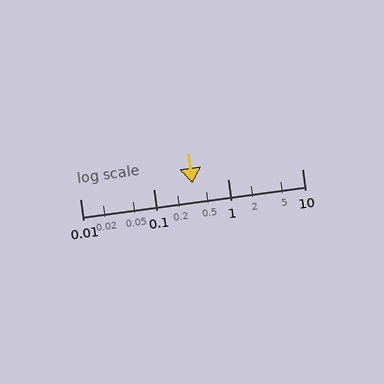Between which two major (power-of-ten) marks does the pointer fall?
The pointer is between 0.1 and 1.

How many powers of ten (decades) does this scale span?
The scale spans 3 decades, from 0.01 to 10.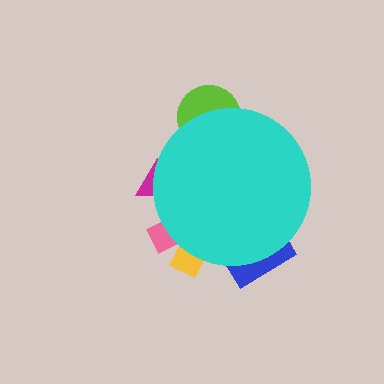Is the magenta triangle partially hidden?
Yes, the magenta triangle is partially hidden behind the cyan circle.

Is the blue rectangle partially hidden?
Yes, the blue rectangle is partially hidden behind the cyan circle.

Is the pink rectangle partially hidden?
Yes, the pink rectangle is partially hidden behind the cyan circle.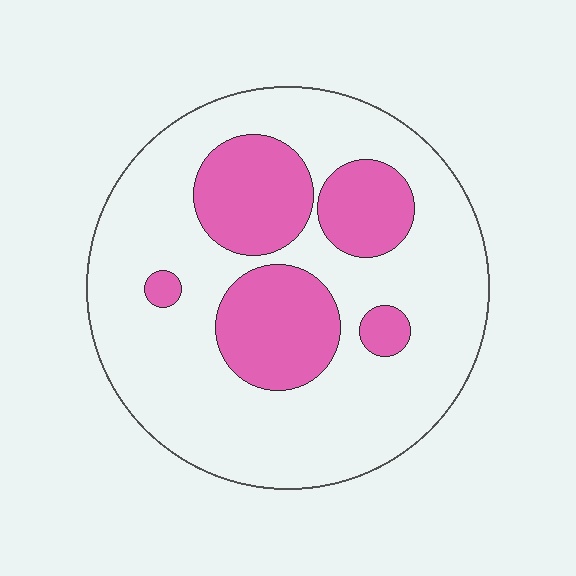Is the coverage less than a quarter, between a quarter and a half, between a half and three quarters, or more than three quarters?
Between a quarter and a half.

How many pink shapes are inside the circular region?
5.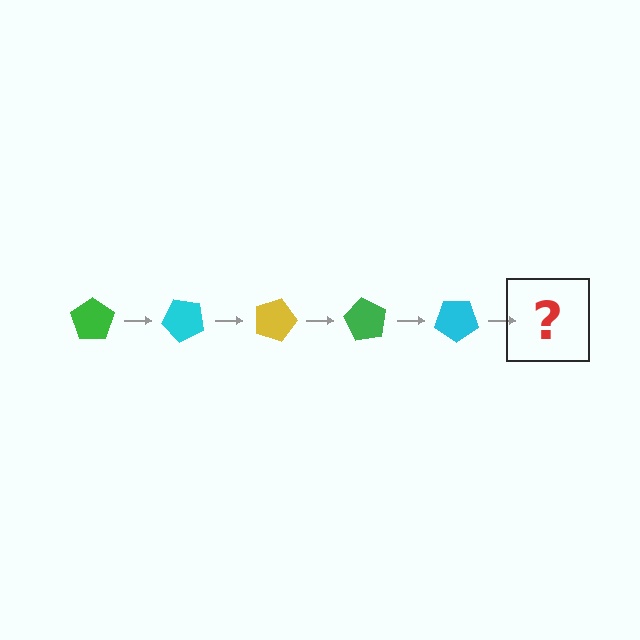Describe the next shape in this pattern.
It should be a yellow pentagon, rotated 225 degrees from the start.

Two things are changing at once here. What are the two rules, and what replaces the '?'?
The two rules are that it rotates 45 degrees each step and the color cycles through green, cyan, and yellow. The '?' should be a yellow pentagon, rotated 225 degrees from the start.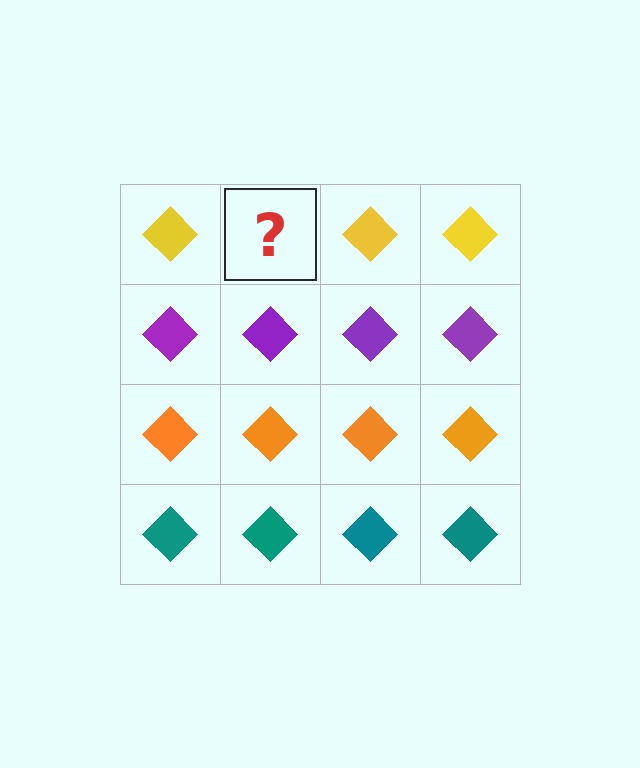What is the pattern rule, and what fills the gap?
The rule is that each row has a consistent color. The gap should be filled with a yellow diamond.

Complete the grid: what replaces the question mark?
The question mark should be replaced with a yellow diamond.